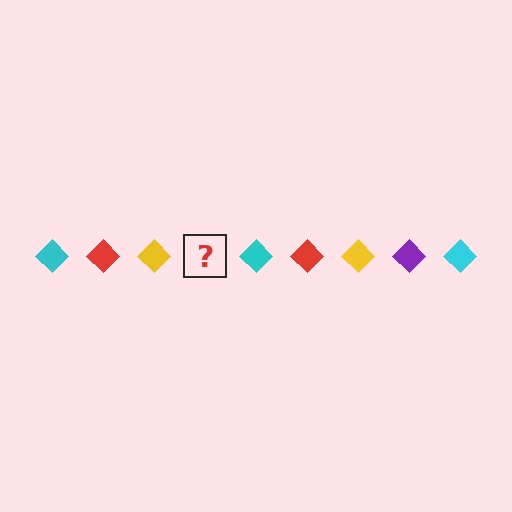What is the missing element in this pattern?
The missing element is a purple diamond.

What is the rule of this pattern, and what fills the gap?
The rule is that the pattern cycles through cyan, red, yellow, purple diamonds. The gap should be filled with a purple diamond.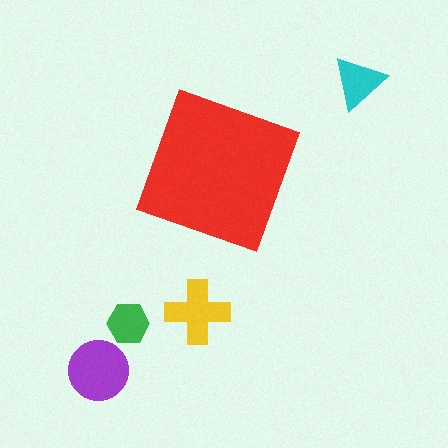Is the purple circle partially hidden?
No, the purple circle is fully visible.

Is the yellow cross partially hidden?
No, the yellow cross is fully visible.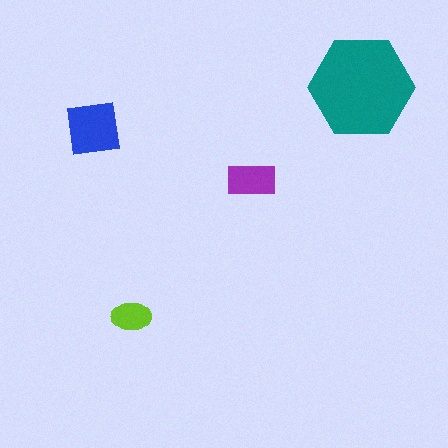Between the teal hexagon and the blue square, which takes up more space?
The teal hexagon.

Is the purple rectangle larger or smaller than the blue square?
Smaller.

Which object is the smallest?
The lime ellipse.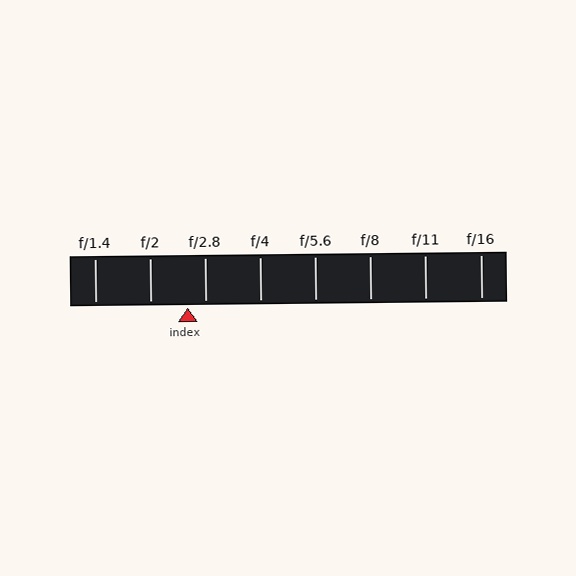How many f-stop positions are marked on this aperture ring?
There are 8 f-stop positions marked.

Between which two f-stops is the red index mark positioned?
The index mark is between f/2 and f/2.8.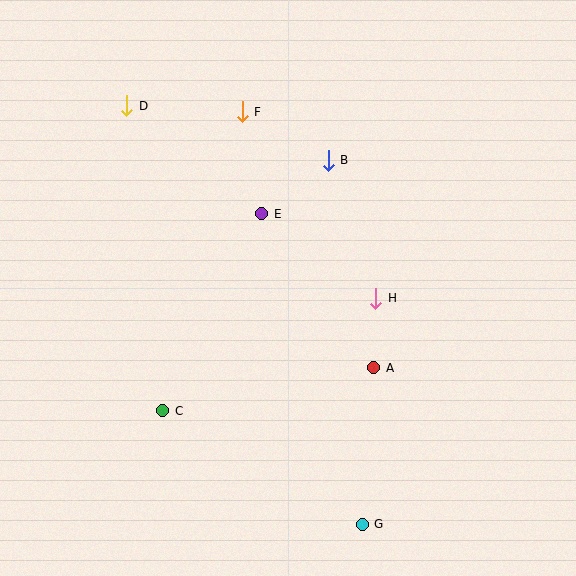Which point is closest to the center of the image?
Point E at (262, 214) is closest to the center.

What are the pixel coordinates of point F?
Point F is at (242, 112).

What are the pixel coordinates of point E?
Point E is at (262, 214).